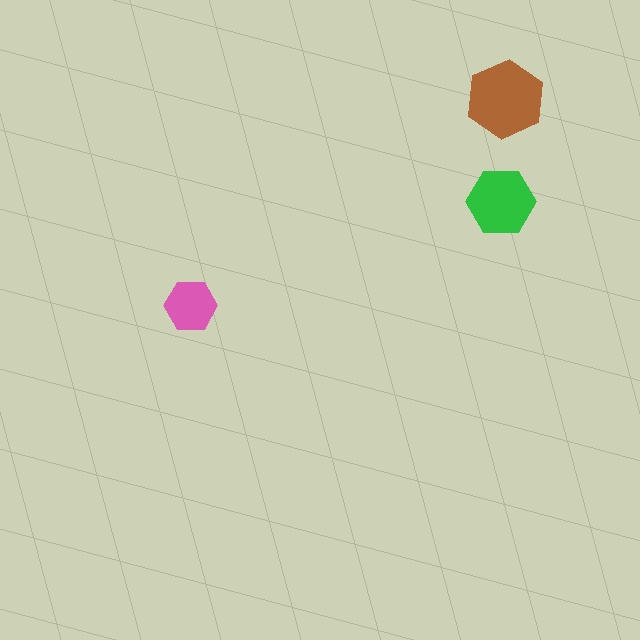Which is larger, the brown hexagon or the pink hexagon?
The brown one.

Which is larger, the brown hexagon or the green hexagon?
The brown one.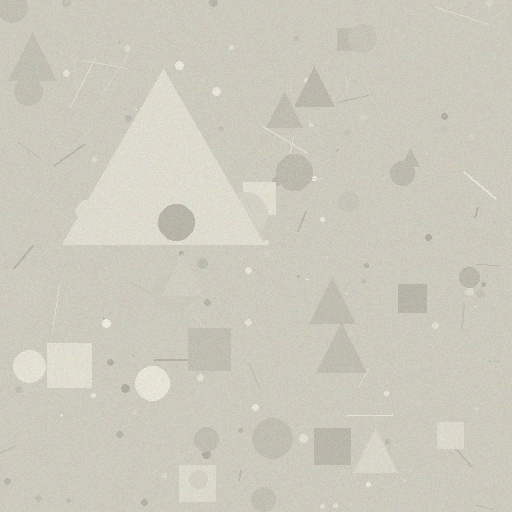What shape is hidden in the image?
A triangle is hidden in the image.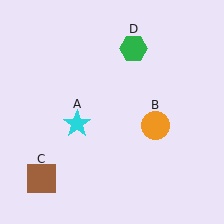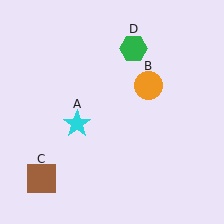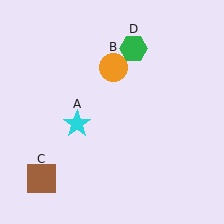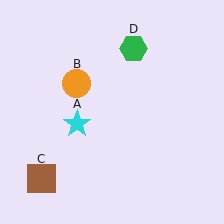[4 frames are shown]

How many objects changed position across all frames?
1 object changed position: orange circle (object B).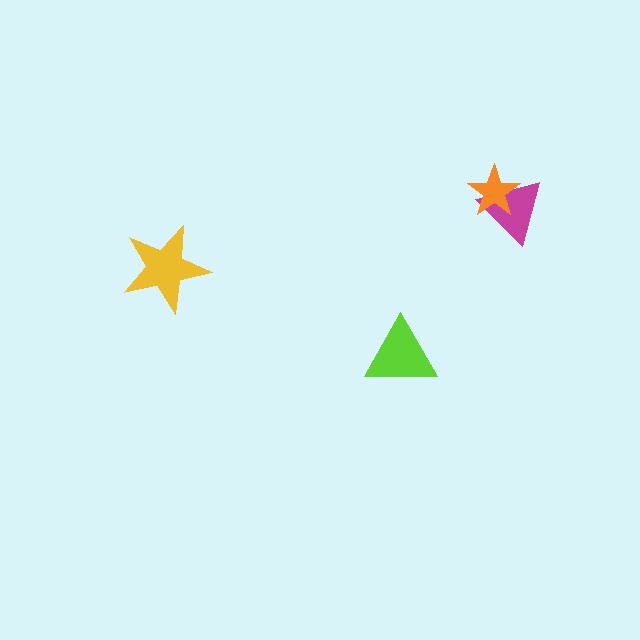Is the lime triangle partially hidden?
No, no other shape covers it.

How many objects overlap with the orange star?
1 object overlaps with the orange star.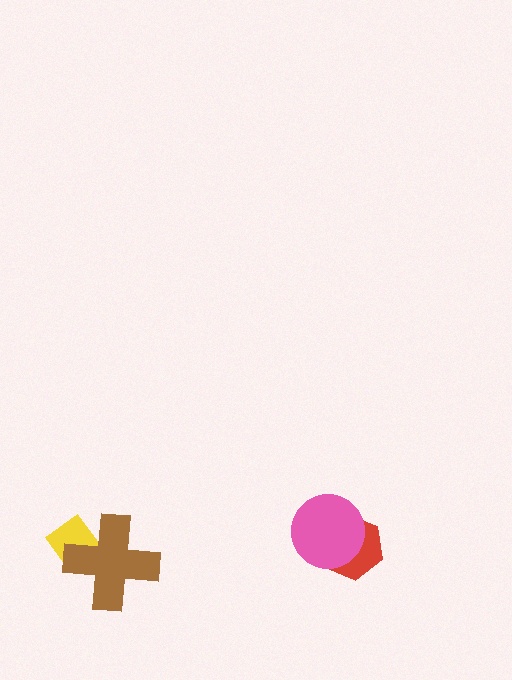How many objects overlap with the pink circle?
1 object overlaps with the pink circle.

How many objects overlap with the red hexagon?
1 object overlaps with the red hexagon.